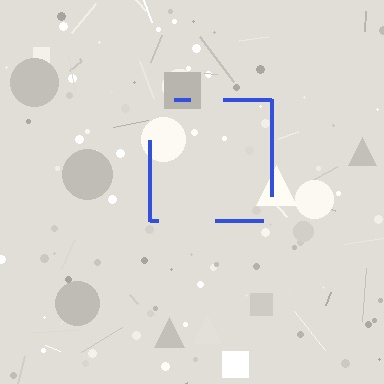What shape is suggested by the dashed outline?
The dashed outline suggests a square.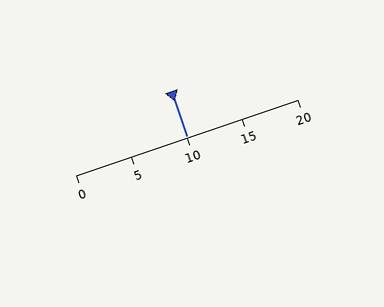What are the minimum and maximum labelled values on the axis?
The axis runs from 0 to 20.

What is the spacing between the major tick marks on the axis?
The major ticks are spaced 5 apart.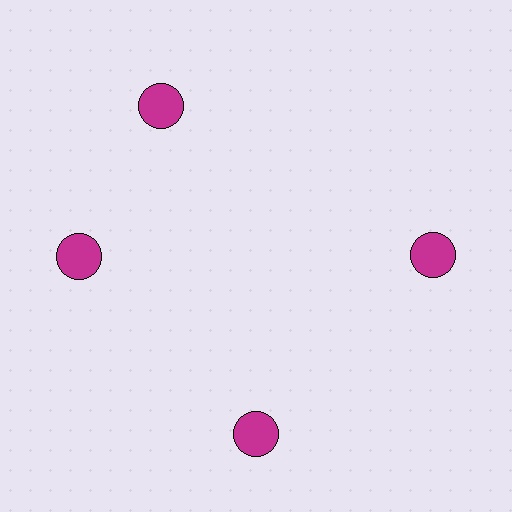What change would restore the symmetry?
The symmetry would be restored by rotating it back into even spacing with its neighbors so that all 4 circles sit at equal angles and equal distance from the center.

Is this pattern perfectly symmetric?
No. The 4 magenta circles are arranged in a ring, but one element near the 12 o'clock position is rotated out of alignment along the ring, breaking the 4-fold rotational symmetry.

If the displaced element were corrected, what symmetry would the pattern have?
It would have 4-fold rotational symmetry — the pattern would map onto itself every 90 degrees.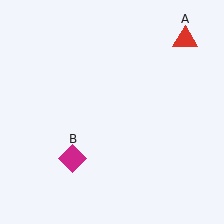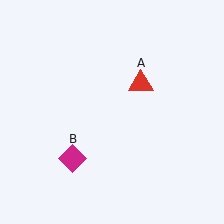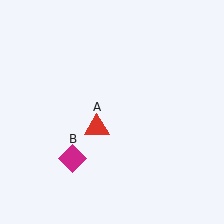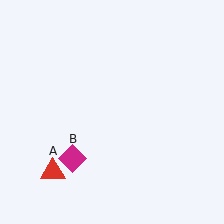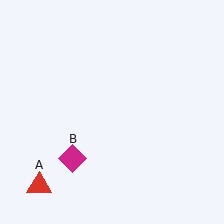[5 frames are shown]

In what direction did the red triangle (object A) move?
The red triangle (object A) moved down and to the left.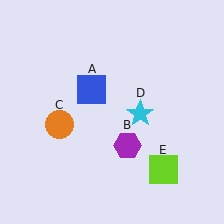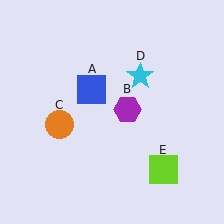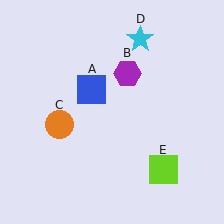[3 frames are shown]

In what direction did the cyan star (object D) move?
The cyan star (object D) moved up.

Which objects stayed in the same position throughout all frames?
Blue square (object A) and orange circle (object C) and lime square (object E) remained stationary.